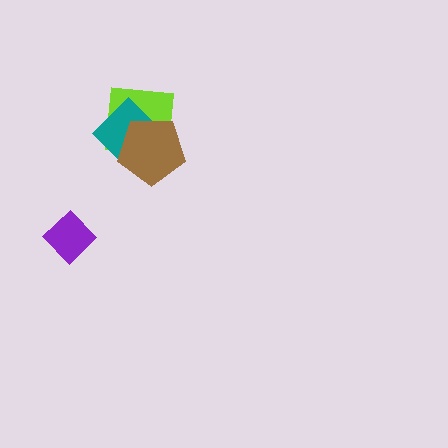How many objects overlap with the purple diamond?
0 objects overlap with the purple diamond.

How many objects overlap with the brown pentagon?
2 objects overlap with the brown pentagon.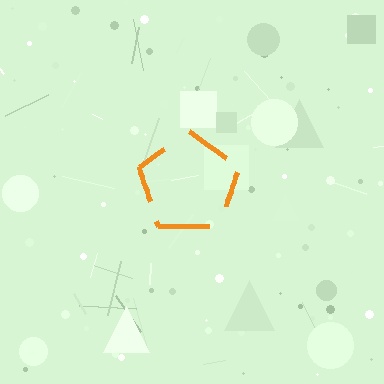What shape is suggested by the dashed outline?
The dashed outline suggests a pentagon.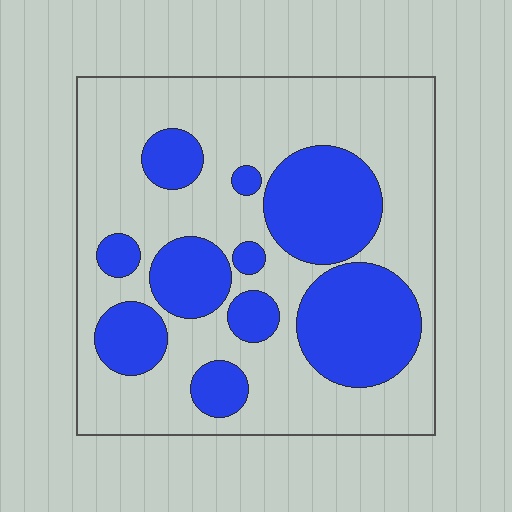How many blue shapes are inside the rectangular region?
10.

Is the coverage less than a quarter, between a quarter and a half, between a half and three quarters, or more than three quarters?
Between a quarter and a half.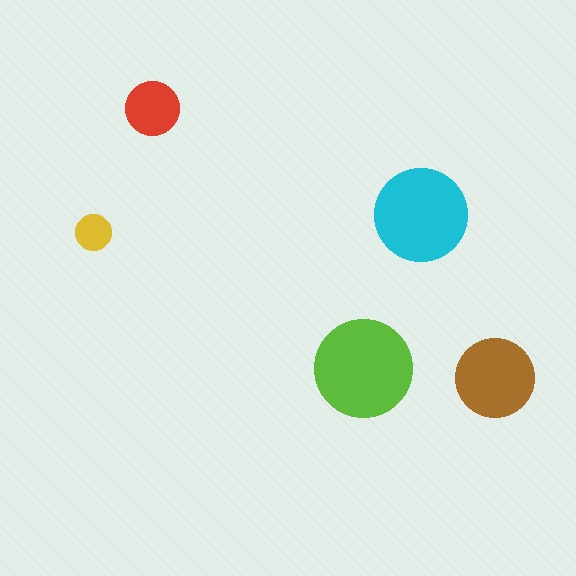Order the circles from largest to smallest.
the lime one, the cyan one, the brown one, the red one, the yellow one.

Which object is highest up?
The red circle is topmost.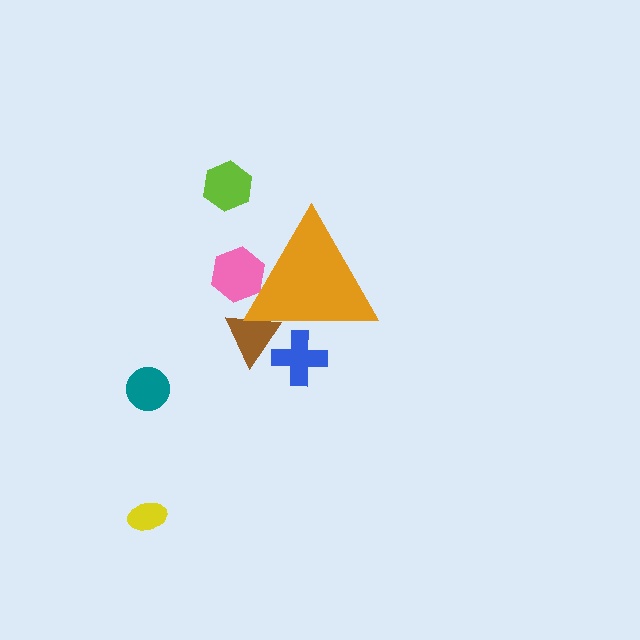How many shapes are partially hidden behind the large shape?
3 shapes are partially hidden.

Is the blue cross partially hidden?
Yes, the blue cross is partially hidden behind the orange triangle.